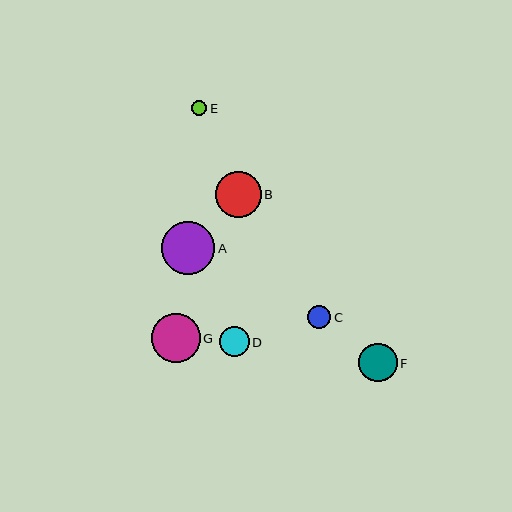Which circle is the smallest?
Circle E is the smallest with a size of approximately 15 pixels.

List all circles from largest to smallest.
From largest to smallest: A, G, B, F, D, C, E.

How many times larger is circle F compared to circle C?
Circle F is approximately 1.6 times the size of circle C.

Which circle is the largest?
Circle A is the largest with a size of approximately 54 pixels.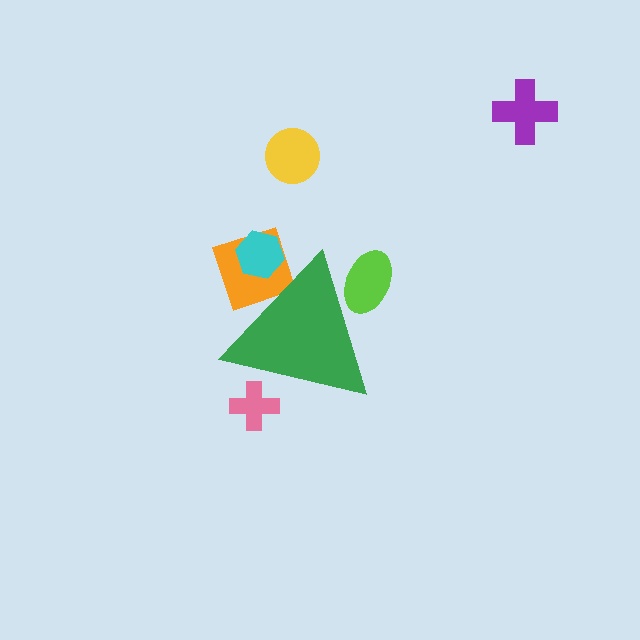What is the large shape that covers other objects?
A green triangle.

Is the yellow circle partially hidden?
No, the yellow circle is fully visible.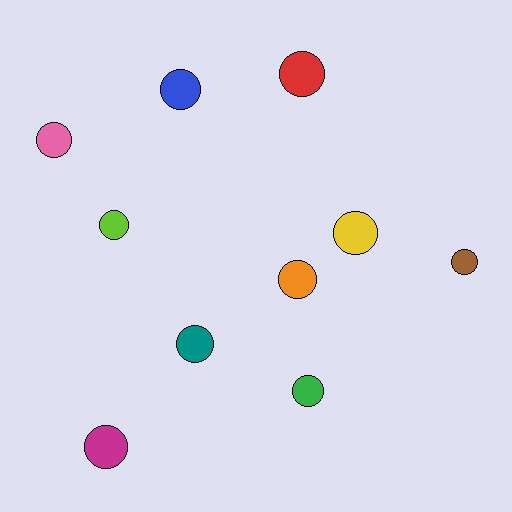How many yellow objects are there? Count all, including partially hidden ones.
There is 1 yellow object.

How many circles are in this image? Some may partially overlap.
There are 10 circles.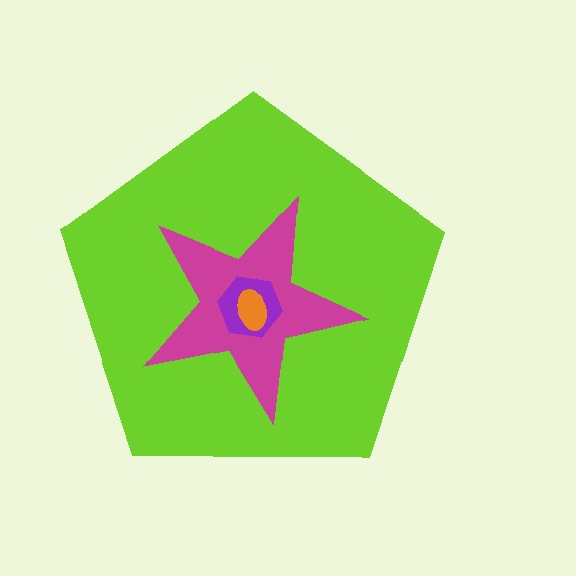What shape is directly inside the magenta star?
The purple hexagon.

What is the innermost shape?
The orange ellipse.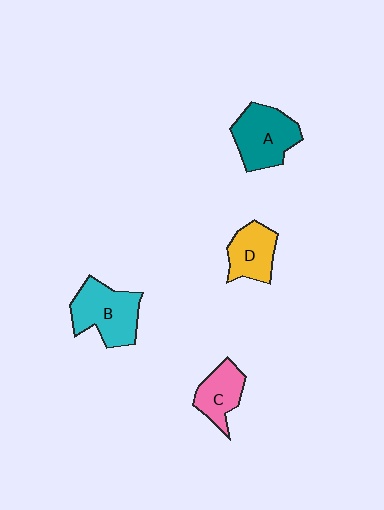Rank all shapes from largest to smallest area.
From largest to smallest: B (cyan), A (teal), D (yellow), C (pink).